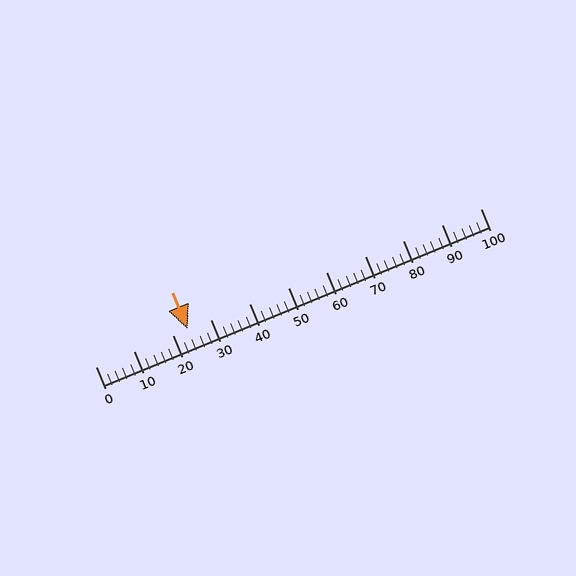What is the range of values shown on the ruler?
The ruler shows values from 0 to 100.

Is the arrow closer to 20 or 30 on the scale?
The arrow is closer to 20.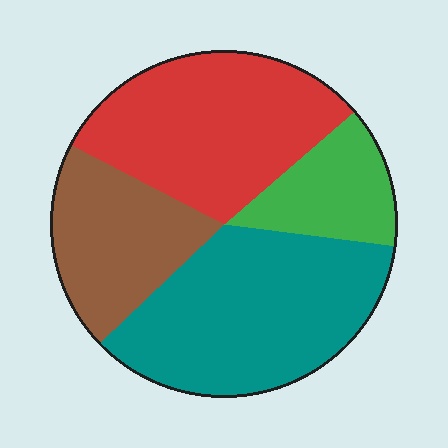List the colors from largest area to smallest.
From largest to smallest: teal, red, brown, green.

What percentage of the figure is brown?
Brown covers 20% of the figure.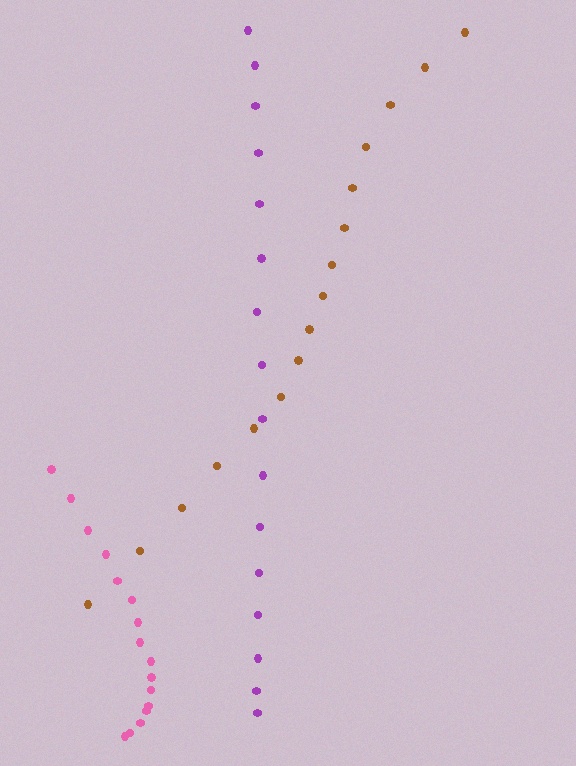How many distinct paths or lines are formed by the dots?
There are 3 distinct paths.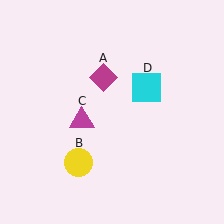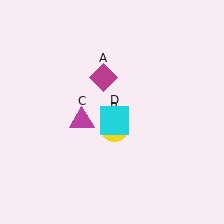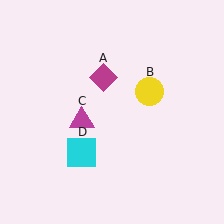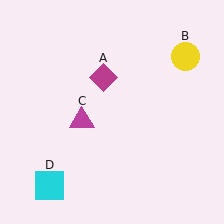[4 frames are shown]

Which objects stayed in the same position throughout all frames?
Magenta diamond (object A) and magenta triangle (object C) remained stationary.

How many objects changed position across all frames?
2 objects changed position: yellow circle (object B), cyan square (object D).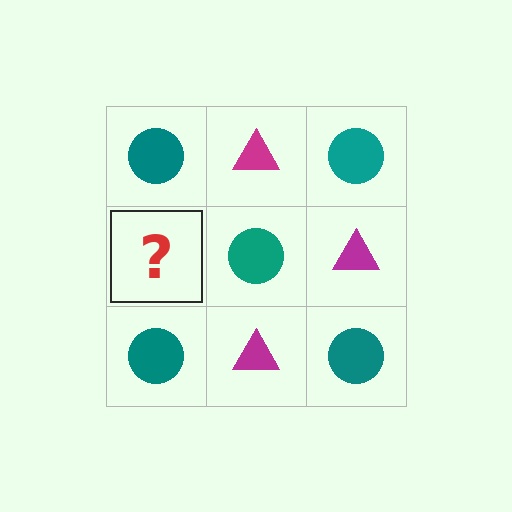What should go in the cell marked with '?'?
The missing cell should contain a magenta triangle.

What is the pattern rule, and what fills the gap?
The rule is that it alternates teal circle and magenta triangle in a checkerboard pattern. The gap should be filled with a magenta triangle.